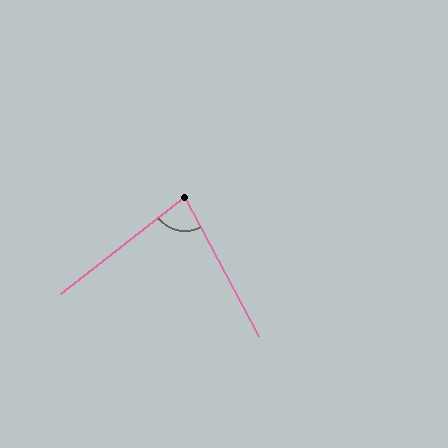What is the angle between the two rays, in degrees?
Approximately 80 degrees.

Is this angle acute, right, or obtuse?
It is acute.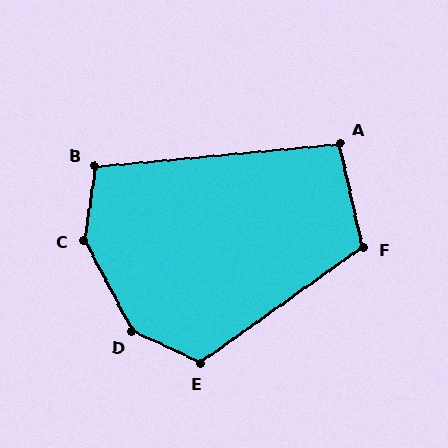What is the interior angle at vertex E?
Approximately 119 degrees (obtuse).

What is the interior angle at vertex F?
Approximately 113 degrees (obtuse).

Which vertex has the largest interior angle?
D, at approximately 143 degrees.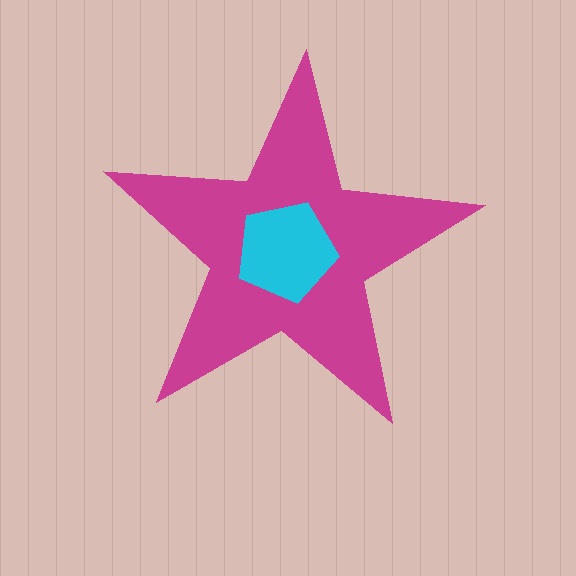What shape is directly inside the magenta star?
The cyan pentagon.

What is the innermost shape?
The cyan pentagon.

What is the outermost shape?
The magenta star.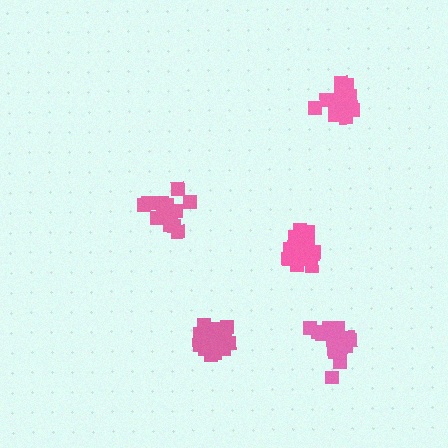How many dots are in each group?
Group 1: 19 dots, Group 2: 18 dots, Group 3: 19 dots, Group 4: 19 dots, Group 5: 15 dots (90 total).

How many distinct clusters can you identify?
There are 5 distinct clusters.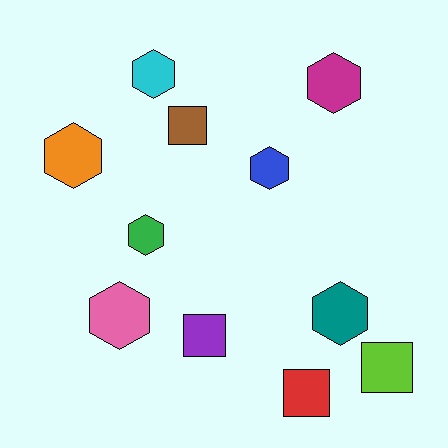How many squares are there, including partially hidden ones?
There are 4 squares.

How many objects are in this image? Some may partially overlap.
There are 11 objects.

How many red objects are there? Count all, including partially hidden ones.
There is 1 red object.